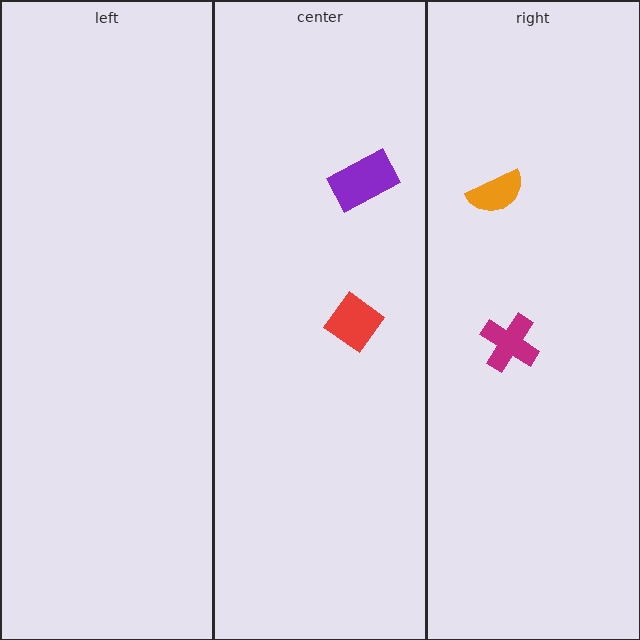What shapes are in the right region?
The orange semicircle, the magenta cross.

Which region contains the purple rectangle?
The center region.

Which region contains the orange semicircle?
The right region.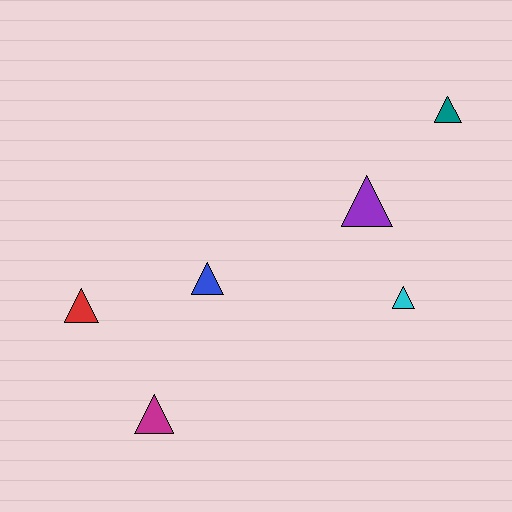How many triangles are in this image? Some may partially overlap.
There are 6 triangles.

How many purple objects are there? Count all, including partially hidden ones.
There is 1 purple object.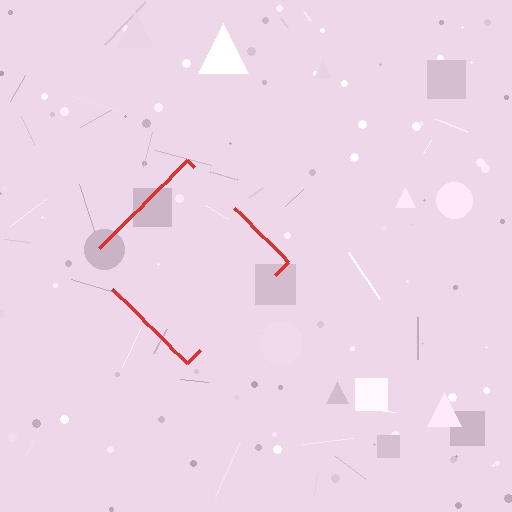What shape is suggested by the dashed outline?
The dashed outline suggests a diamond.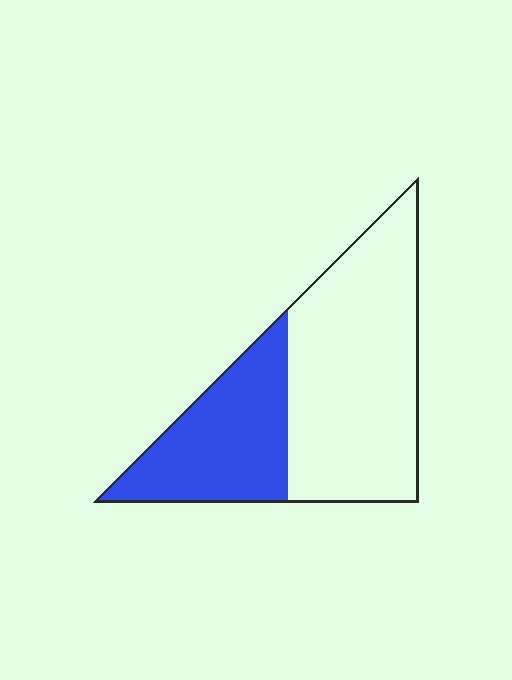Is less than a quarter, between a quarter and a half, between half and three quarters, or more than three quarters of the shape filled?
Between a quarter and a half.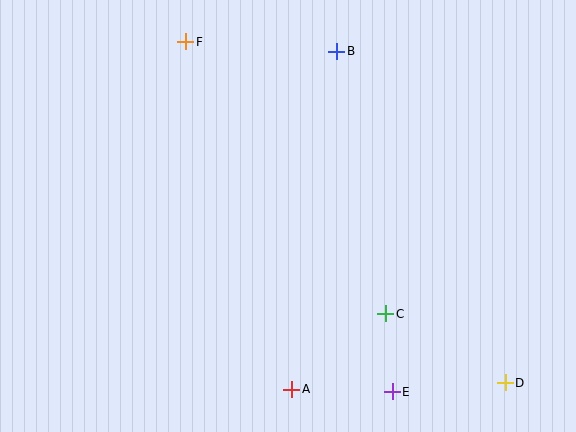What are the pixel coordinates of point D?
Point D is at (505, 383).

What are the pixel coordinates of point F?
Point F is at (186, 42).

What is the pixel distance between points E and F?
The distance between E and F is 406 pixels.